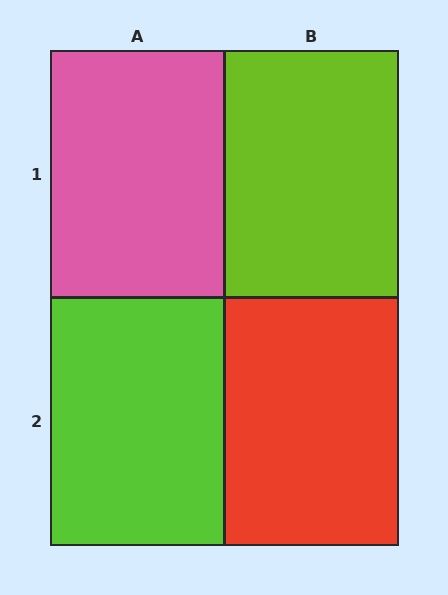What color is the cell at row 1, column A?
Pink.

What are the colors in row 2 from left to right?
Lime, red.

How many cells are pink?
1 cell is pink.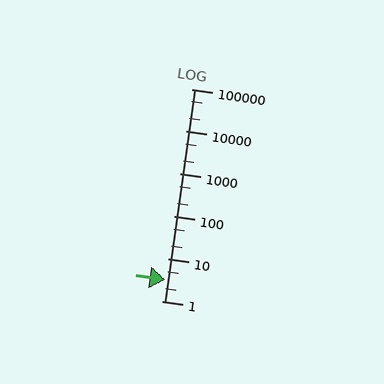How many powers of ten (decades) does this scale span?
The scale spans 5 decades, from 1 to 100000.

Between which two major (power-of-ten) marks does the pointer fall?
The pointer is between 1 and 10.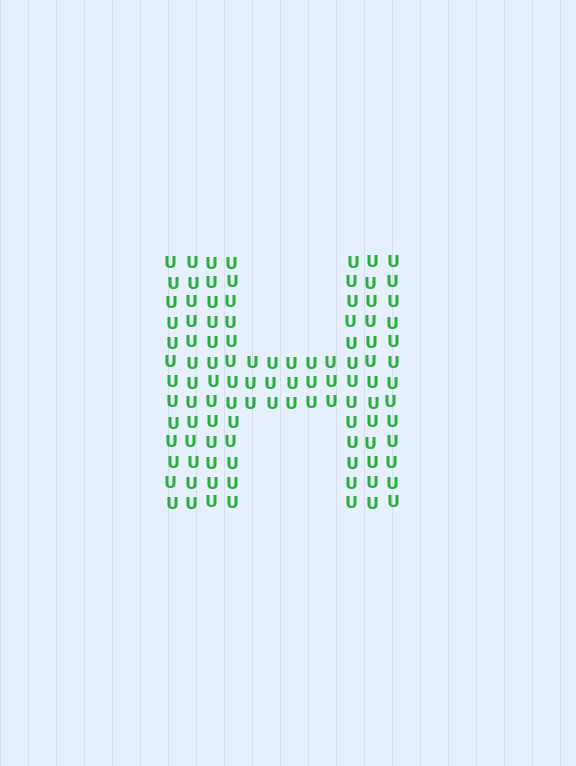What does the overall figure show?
The overall figure shows the letter H.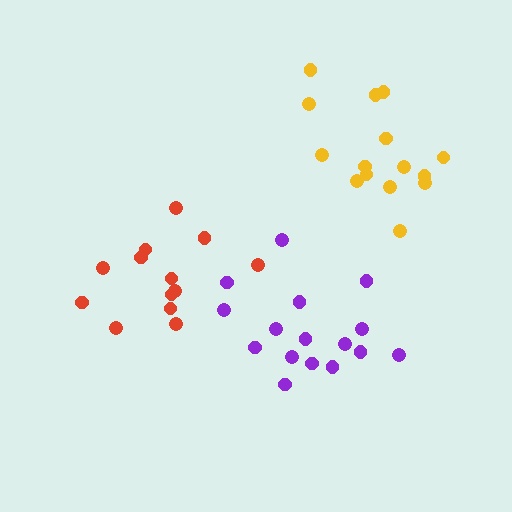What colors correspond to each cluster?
The clusters are colored: purple, red, yellow.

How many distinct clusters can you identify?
There are 3 distinct clusters.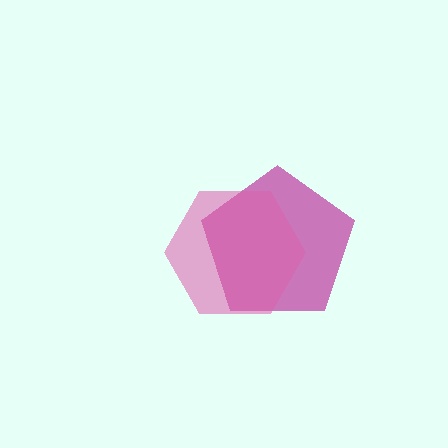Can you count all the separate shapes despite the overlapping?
Yes, there are 2 separate shapes.